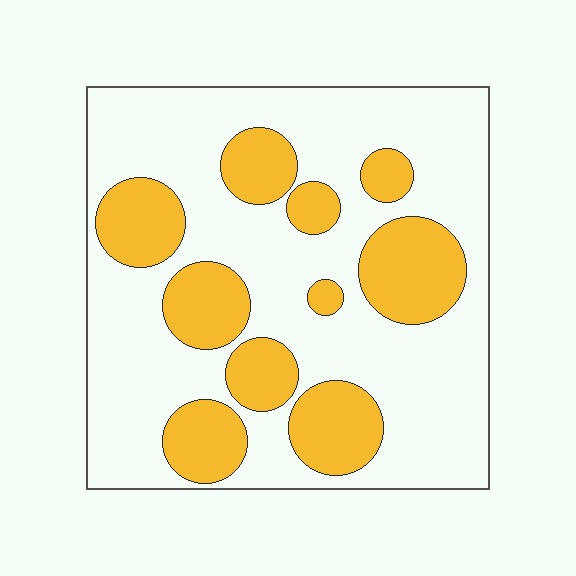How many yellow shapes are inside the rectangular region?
10.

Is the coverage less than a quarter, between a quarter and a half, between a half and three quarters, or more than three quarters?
Between a quarter and a half.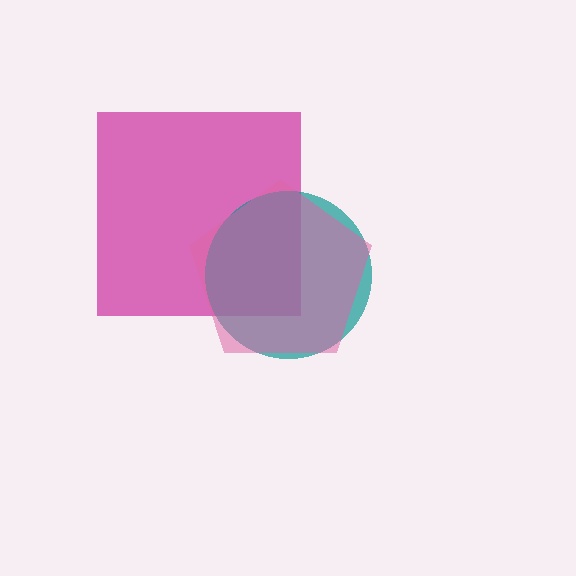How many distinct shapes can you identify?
There are 3 distinct shapes: a magenta square, a teal circle, a pink pentagon.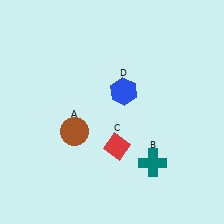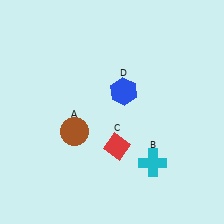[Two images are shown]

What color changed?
The cross (B) changed from teal in Image 1 to cyan in Image 2.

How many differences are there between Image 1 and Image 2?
There is 1 difference between the two images.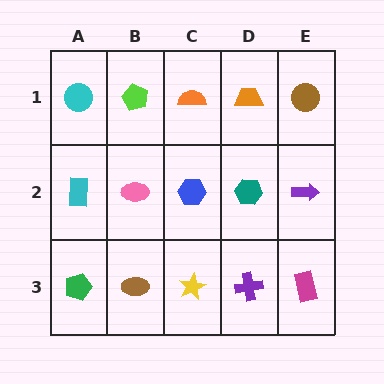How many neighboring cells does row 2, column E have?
3.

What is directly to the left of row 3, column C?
A brown ellipse.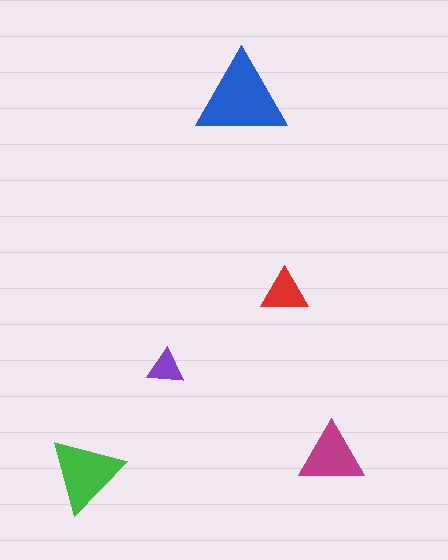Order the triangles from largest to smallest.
the blue one, the green one, the magenta one, the red one, the purple one.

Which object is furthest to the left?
The green triangle is leftmost.